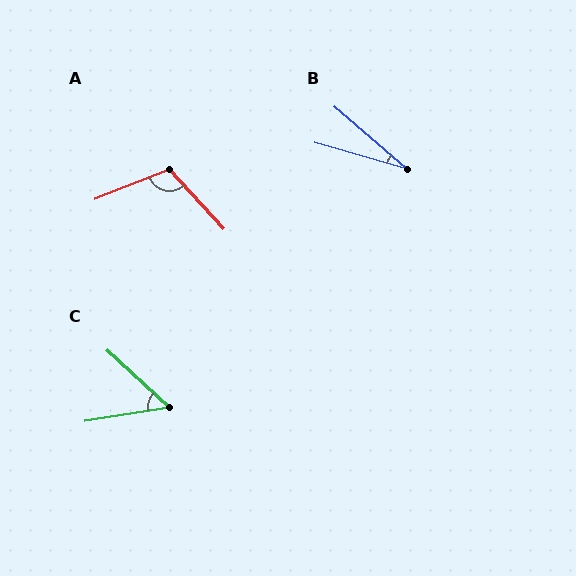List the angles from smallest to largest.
B (25°), C (52°), A (110°).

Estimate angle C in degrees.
Approximately 52 degrees.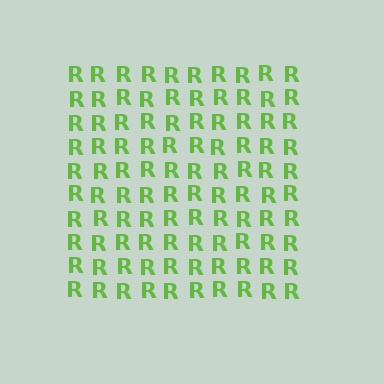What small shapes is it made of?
It is made of small letter R's.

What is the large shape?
The large shape is a square.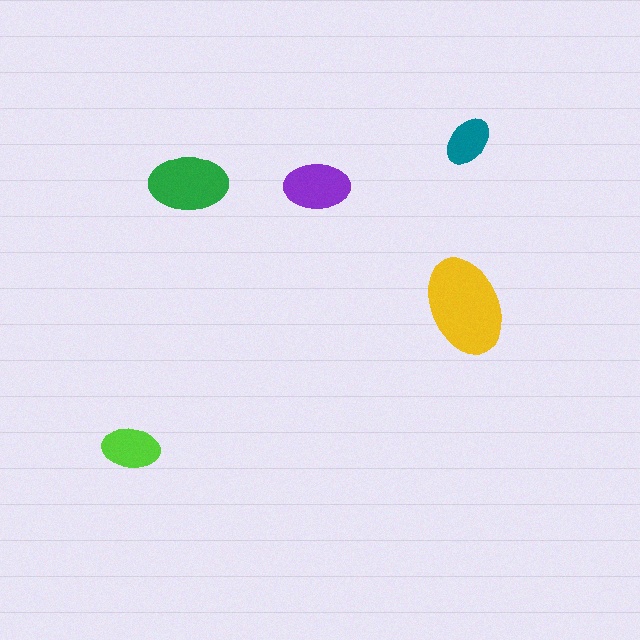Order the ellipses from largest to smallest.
the yellow one, the green one, the purple one, the lime one, the teal one.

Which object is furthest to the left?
The lime ellipse is leftmost.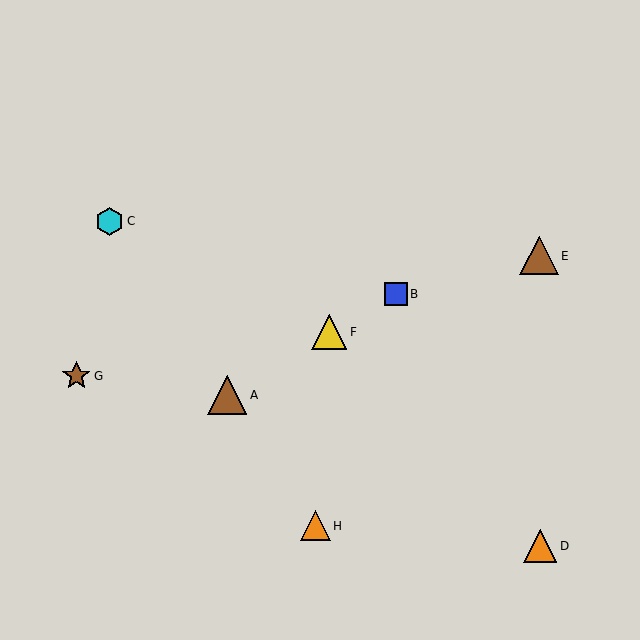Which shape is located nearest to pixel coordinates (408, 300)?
The blue square (labeled B) at (396, 294) is nearest to that location.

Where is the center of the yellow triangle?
The center of the yellow triangle is at (329, 332).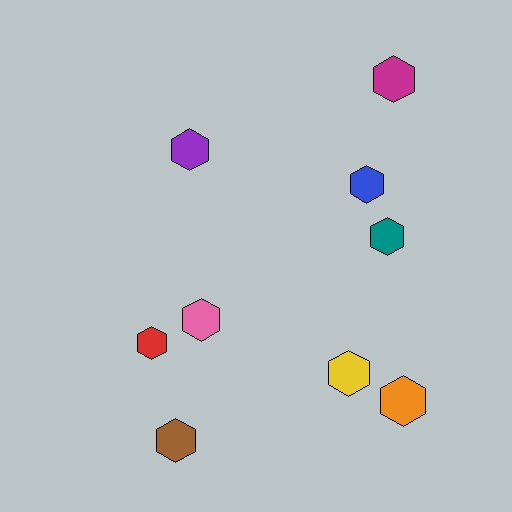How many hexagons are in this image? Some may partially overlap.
There are 9 hexagons.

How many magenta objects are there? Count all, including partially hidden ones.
There is 1 magenta object.